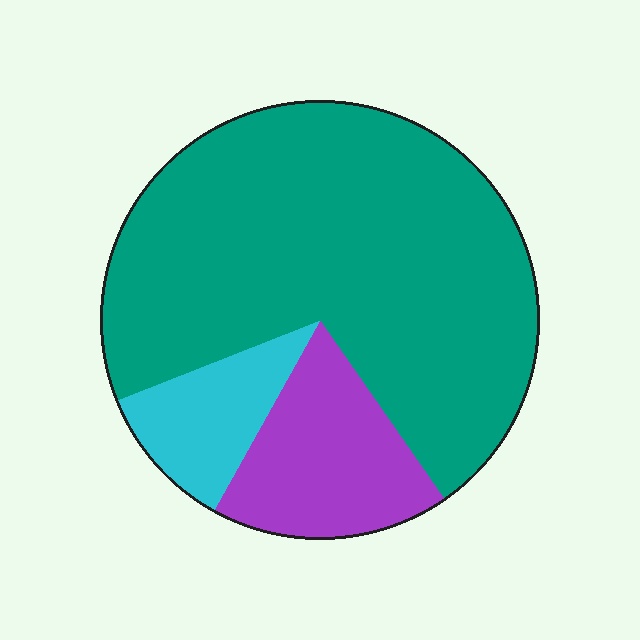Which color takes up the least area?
Cyan, at roughly 10%.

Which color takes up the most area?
Teal, at roughly 70%.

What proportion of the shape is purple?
Purple covers 18% of the shape.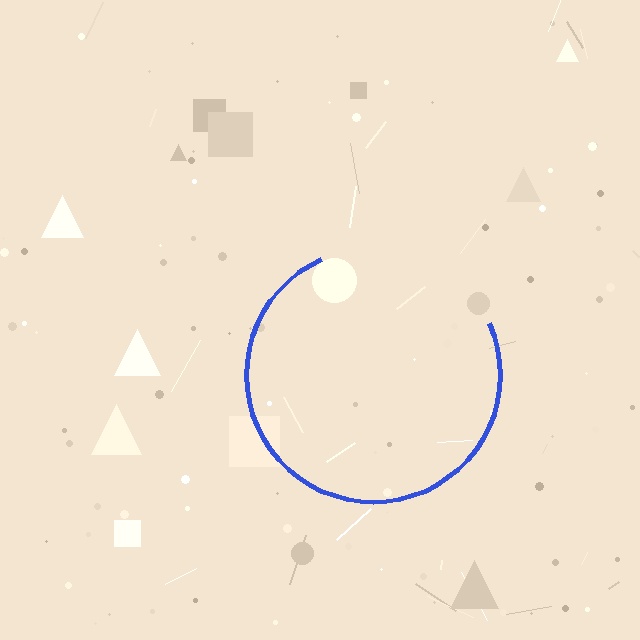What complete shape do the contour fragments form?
The contour fragments form a circle.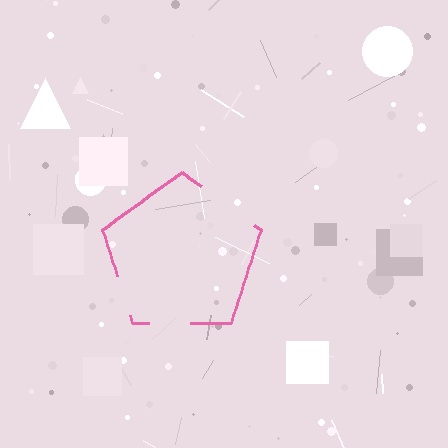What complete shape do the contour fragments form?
The contour fragments form a pentagon.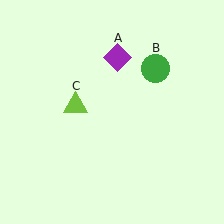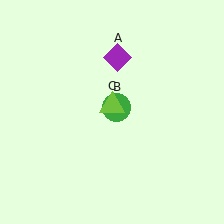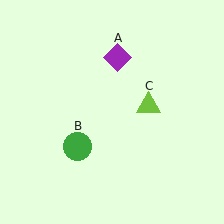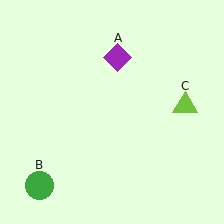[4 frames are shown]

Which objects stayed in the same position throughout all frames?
Purple diamond (object A) remained stationary.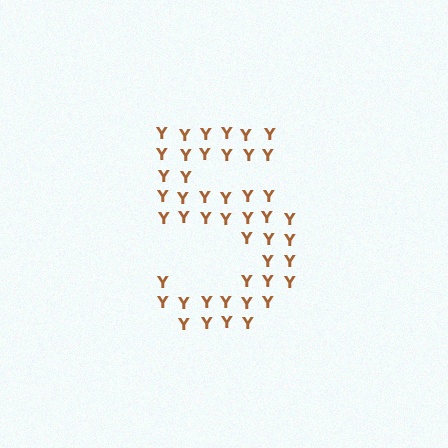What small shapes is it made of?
It is made of small letter Y's.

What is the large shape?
The large shape is the digit 5.